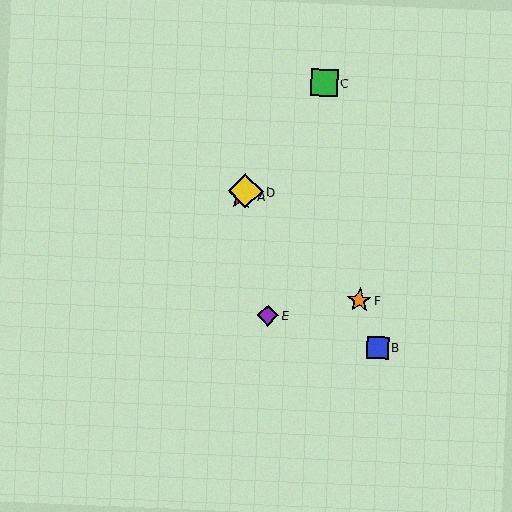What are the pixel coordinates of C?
Object C is at (324, 83).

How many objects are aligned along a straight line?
3 objects (A, C, D) are aligned along a straight line.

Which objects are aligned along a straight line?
Objects A, C, D are aligned along a straight line.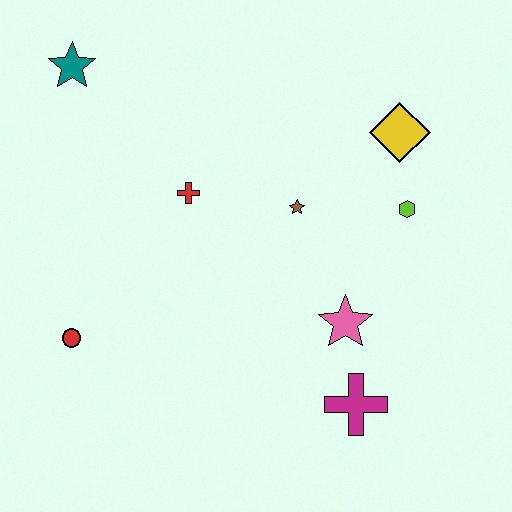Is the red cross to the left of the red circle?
No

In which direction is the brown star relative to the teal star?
The brown star is to the right of the teal star.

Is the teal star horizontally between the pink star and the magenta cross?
No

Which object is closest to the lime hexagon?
The yellow diamond is closest to the lime hexagon.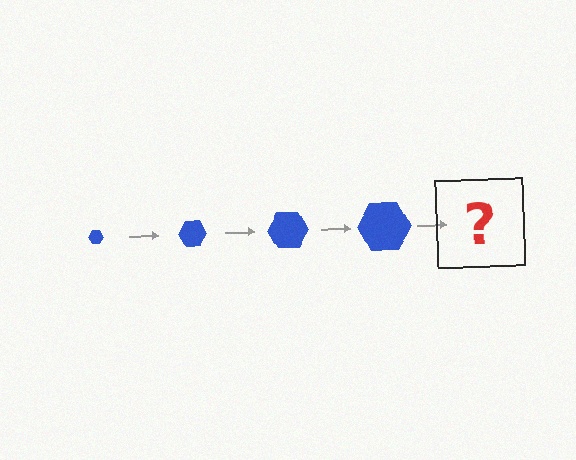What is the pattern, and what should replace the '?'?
The pattern is that the hexagon gets progressively larger each step. The '?' should be a blue hexagon, larger than the previous one.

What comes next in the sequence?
The next element should be a blue hexagon, larger than the previous one.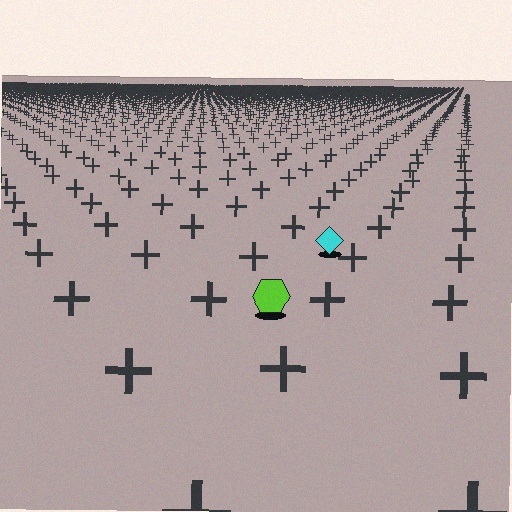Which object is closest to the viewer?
The lime hexagon is closest. The texture marks near it are larger and more spread out.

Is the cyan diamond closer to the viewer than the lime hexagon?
No. The lime hexagon is closer — you can tell from the texture gradient: the ground texture is coarser near it.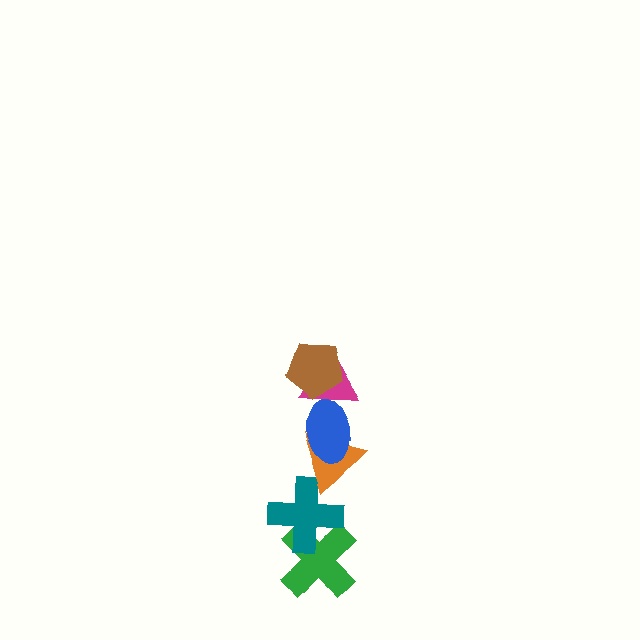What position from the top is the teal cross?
The teal cross is 5th from the top.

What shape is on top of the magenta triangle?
The brown pentagon is on top of the magenta triangle.